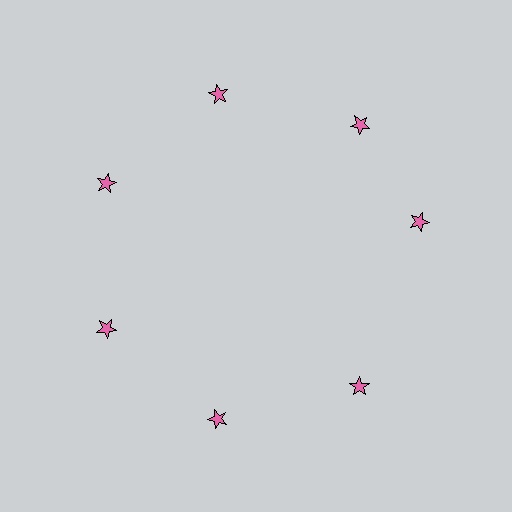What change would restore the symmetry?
The symmetry would be restored by rotating it back into even spacing with its neighbors so that all 7 stars sit at equal angles and equal distance from the center.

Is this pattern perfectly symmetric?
No. The 7 pink stars are arranged in a ring, but one element near the 3 o'clock position is rotated out of alignment along the ring, breaking the 7-fold rotational symmetry.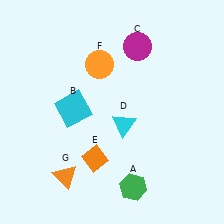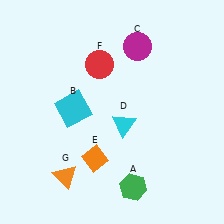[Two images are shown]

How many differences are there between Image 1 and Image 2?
There is 1 difference between the two images.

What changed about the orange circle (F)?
In Image 1, F is orange. In Image 2, it changed to red.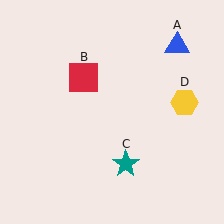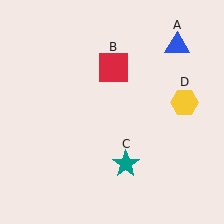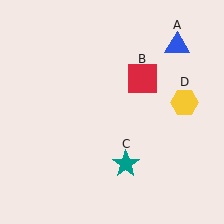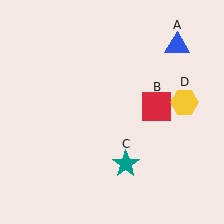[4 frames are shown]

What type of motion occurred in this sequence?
The red square (object B) rotated clockwise around the center of the scene.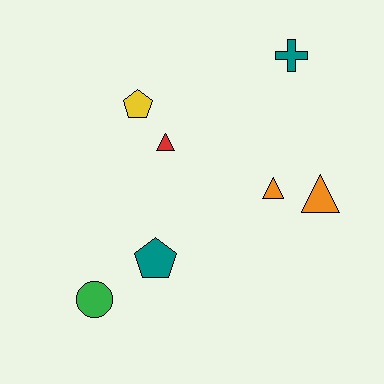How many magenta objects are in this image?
There are no magenta objects.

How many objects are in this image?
There are 7 objects.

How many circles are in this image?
There is 1 circle.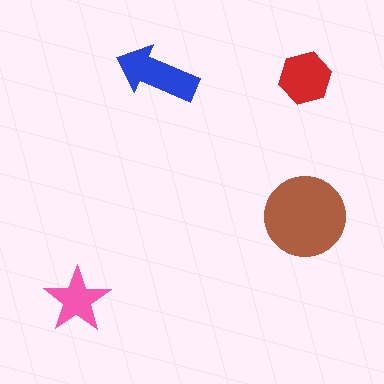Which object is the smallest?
The pink star.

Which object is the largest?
The brown circle.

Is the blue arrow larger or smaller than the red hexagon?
Larger.